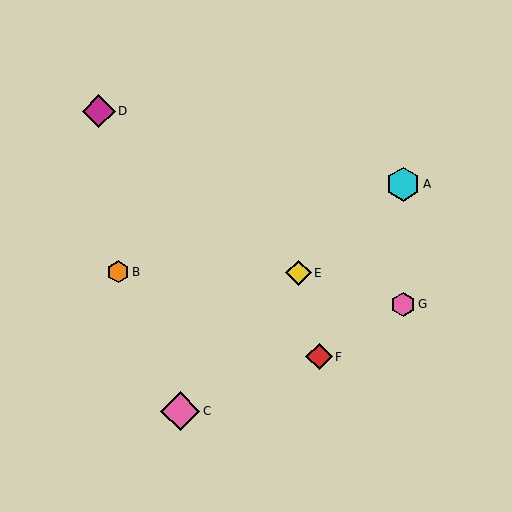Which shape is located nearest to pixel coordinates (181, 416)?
The pink diamond (labeled C) at (180, 411) is nearest to that location.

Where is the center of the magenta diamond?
The center of the magenta diamond is at (99, 111).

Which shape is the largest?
The pink diamond (labeled C) is the largest.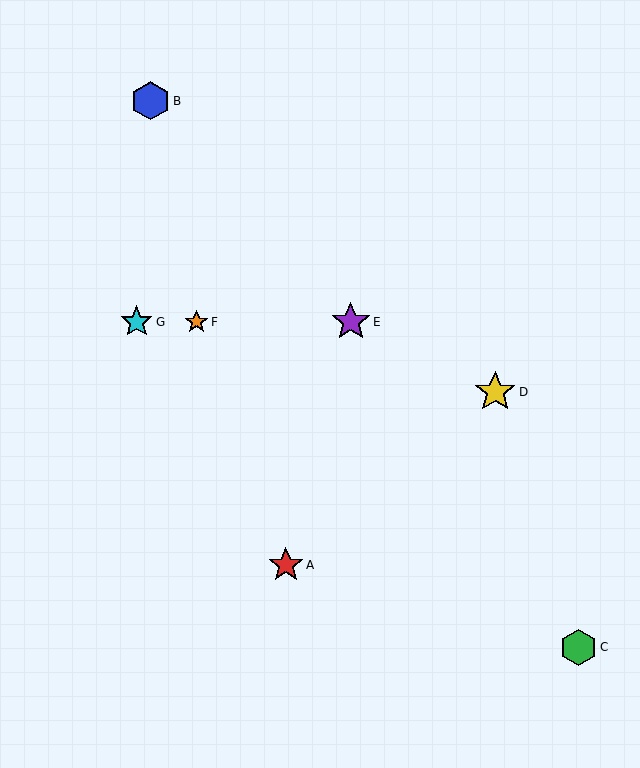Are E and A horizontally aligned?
No, E is at y≈322 and A is at y≈565.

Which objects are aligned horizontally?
Objects E, F, G are aligned horizontally.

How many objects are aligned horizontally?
3 objects (E, F, G) are aligned horizontally.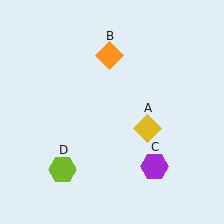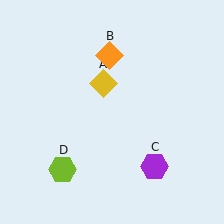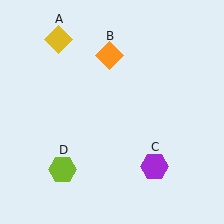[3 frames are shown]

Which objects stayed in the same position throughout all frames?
Orange diamond (object B) and purple hexagon (object C) and lime hexagon (object D) remained stationary.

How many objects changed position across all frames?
1 object changed position: yellow diamond (object A).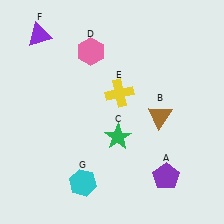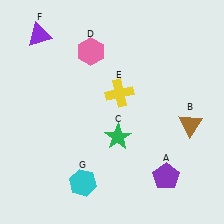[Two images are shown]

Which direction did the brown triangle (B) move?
The brown triangle (B) moved right.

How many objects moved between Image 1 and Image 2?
1 object moved between the two images.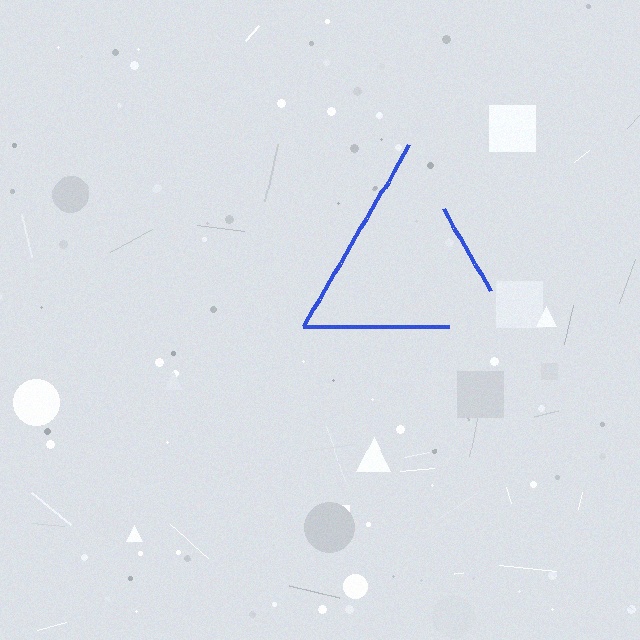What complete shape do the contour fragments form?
The contour fragments form a triangle.